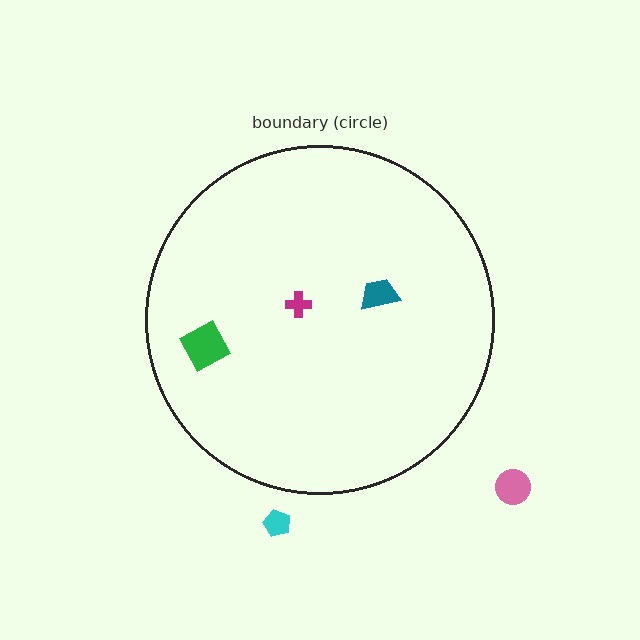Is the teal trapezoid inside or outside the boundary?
Inside.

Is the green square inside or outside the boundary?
Inside.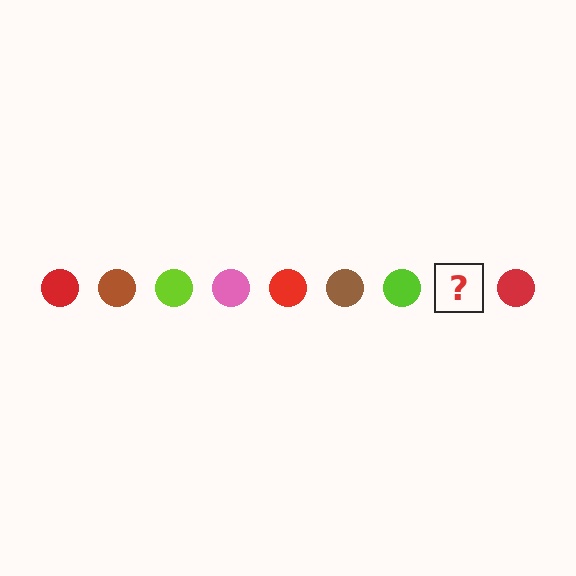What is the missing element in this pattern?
The missing element is a pink circle.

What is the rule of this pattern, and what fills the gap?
The rule is that the pattern cycles through red, brown, lime, pink circles. The gap should be filled with a pink circle.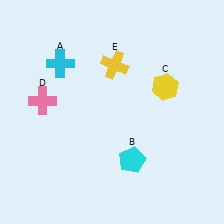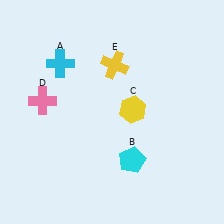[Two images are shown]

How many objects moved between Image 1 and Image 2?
1 object moved between the two images.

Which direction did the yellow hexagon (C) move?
The yellow hexagon (C) moved left.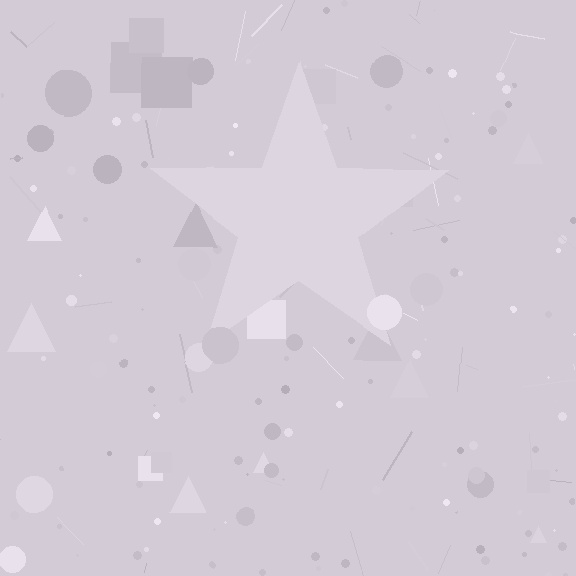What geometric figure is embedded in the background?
A star is embedded in the background.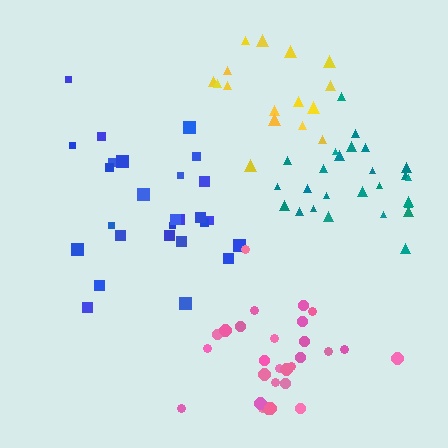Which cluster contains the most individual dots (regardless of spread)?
Pink (28).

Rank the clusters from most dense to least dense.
teal, yellow, pink, blue.